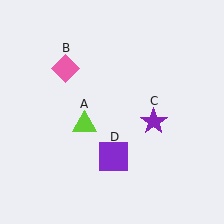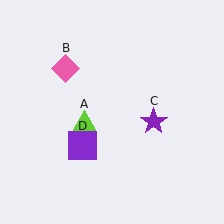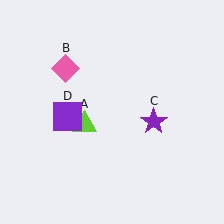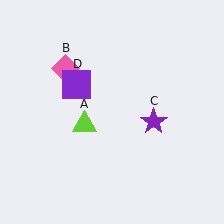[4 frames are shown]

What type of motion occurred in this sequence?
The purple square (object D) rotated clockwise around the center of the scene.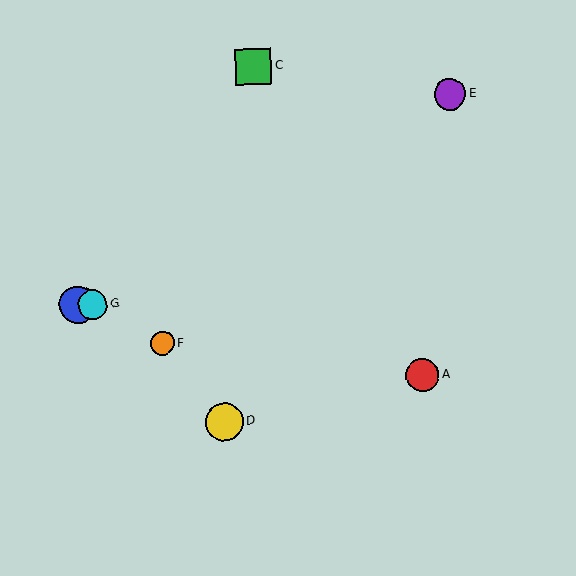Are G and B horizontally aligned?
Yes, both are at y≈304.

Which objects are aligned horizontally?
Objects B, G are aligned horizontally.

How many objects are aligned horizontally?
2 objects (B, G) are aligned horizontally.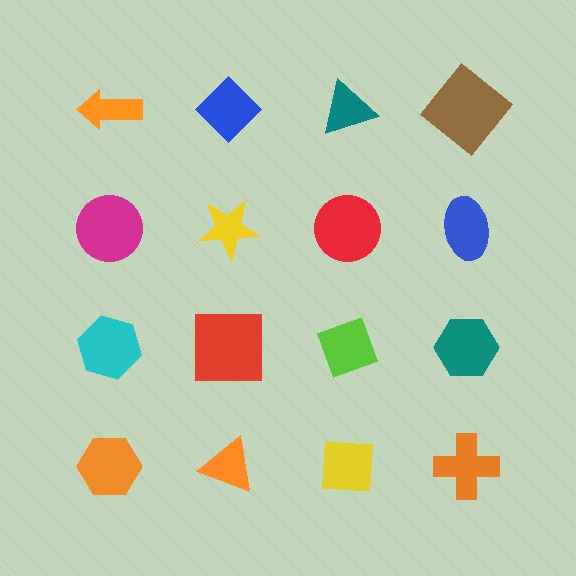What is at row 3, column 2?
A red square.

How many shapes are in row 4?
4 shapes.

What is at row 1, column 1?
An orange arrow.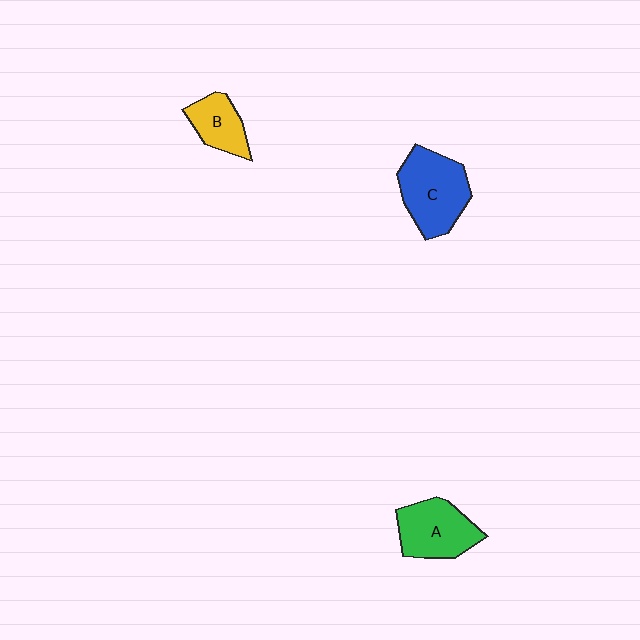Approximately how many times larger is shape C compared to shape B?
Approximately 1.8 times.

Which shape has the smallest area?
Shape B (yellow).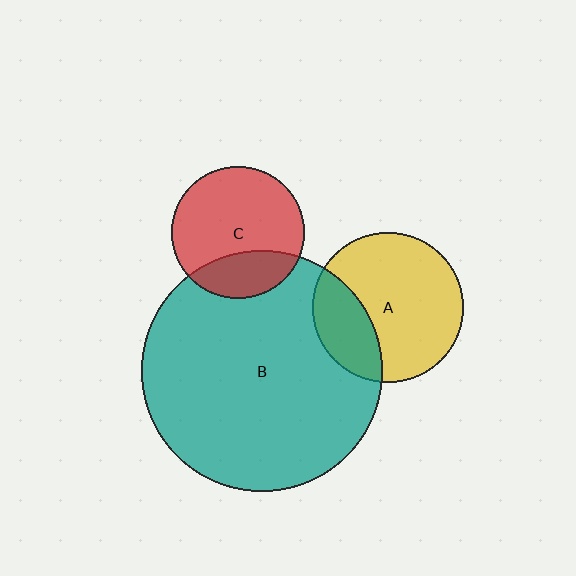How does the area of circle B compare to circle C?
Approximately 3.3 times.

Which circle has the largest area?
Circle B (teal).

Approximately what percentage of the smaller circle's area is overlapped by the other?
Approximately 25%.